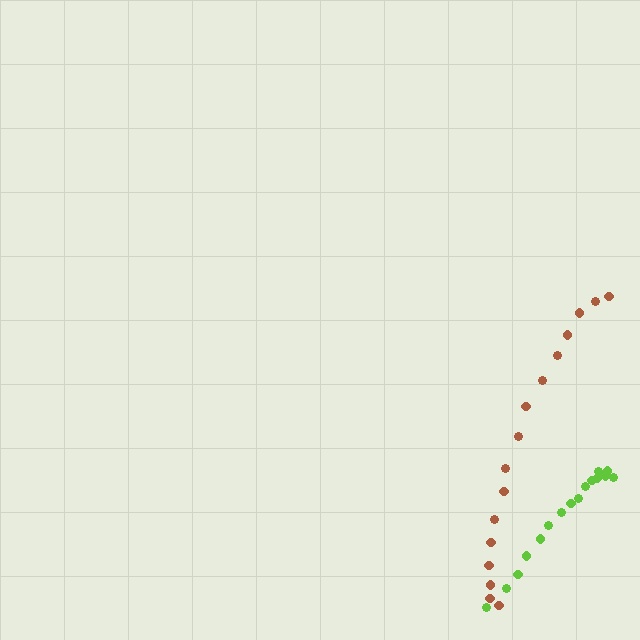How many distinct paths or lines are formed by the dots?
There are 2 distinct paths.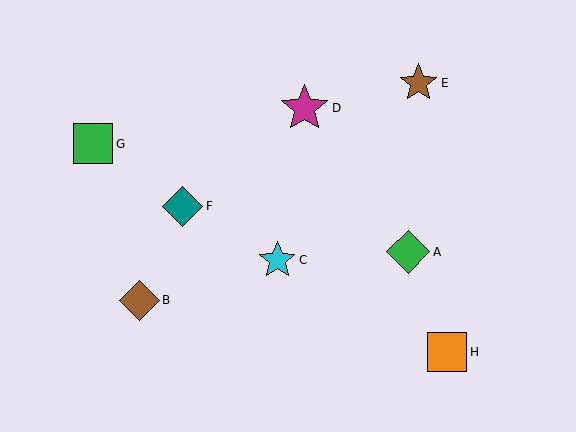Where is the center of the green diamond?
The center of the green diamond is at (408, 252).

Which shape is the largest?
The magenta star (labeled D) is the largest.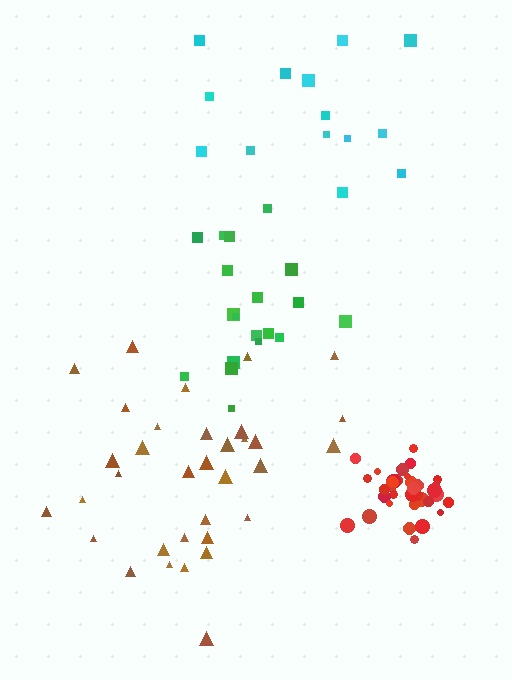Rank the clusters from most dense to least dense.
red, green, brown, cyan.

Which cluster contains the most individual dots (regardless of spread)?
Red (34).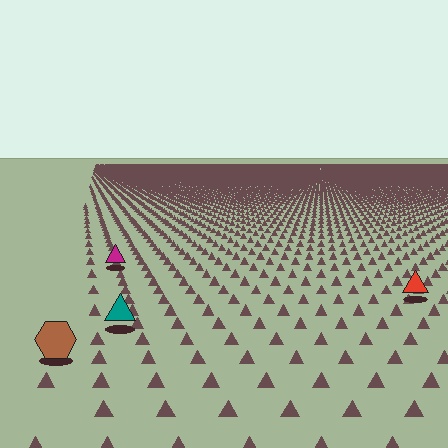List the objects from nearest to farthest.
From nearest to farthest: the brown hexagon, the teal triangle, the red triangle, the magenta triangle.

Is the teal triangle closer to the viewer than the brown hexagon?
No. The brown hexagon is closer — you can tell from the texture gradient: the ground texture is coarser near it.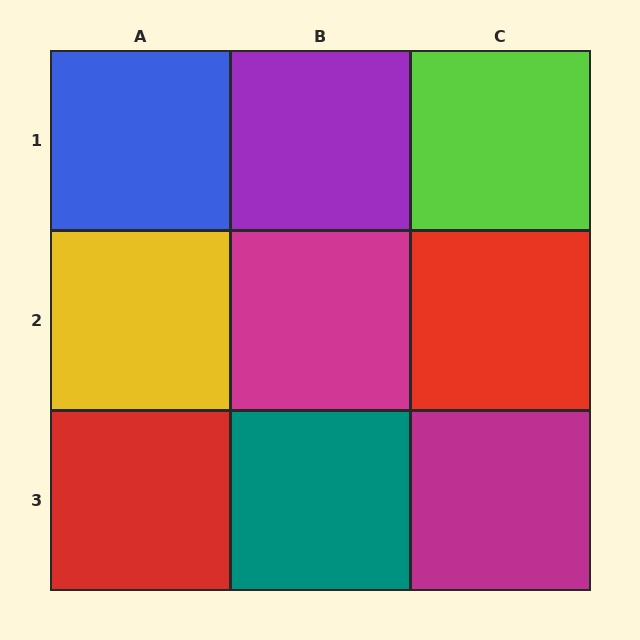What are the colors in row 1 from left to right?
Blue, purple, lime.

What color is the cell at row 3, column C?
Magenta.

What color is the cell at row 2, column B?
Magenta.